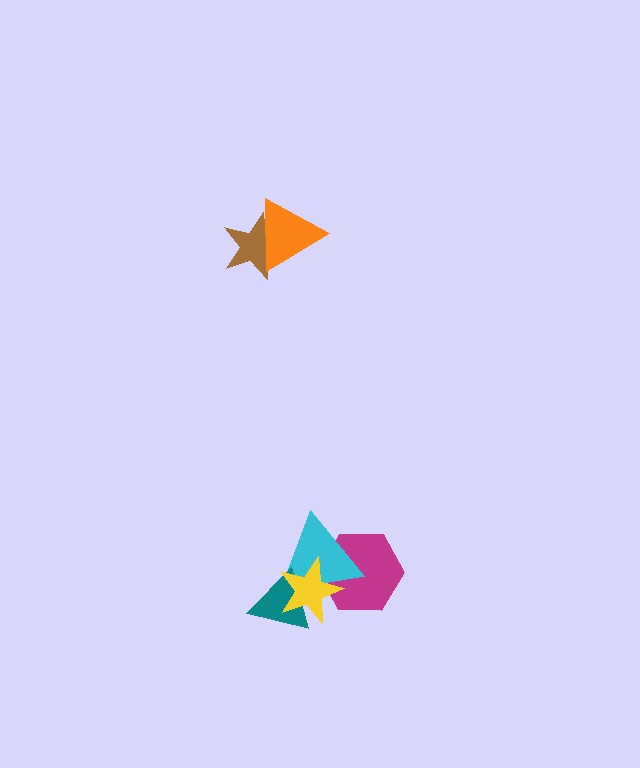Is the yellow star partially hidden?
No, no other shape covers it.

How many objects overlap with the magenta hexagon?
2 objects overlap with the magenta hexagon.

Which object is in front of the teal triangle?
The yellow star is in front of the teal triangle.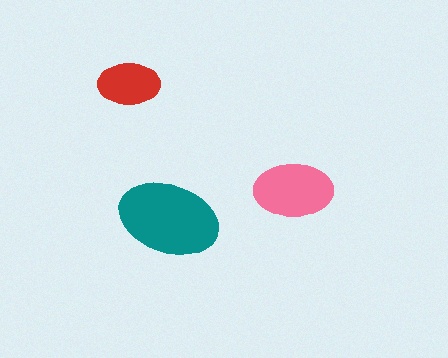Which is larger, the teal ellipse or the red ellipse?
The teal one.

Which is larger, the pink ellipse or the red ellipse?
The pink one.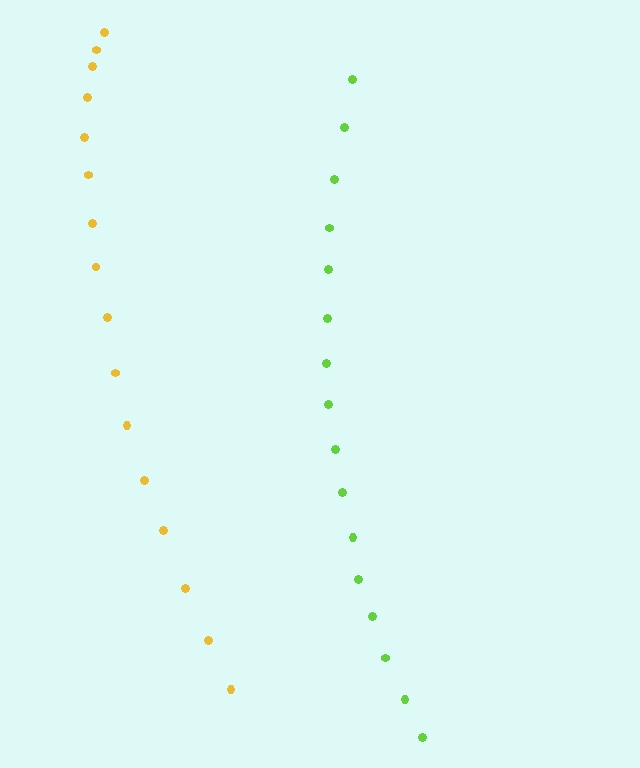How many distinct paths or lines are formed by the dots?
There are 2 distinct paths.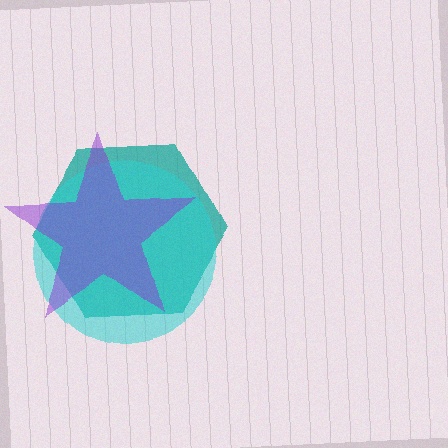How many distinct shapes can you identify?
There are 3 distinct shapes: a teal hexagon, a cyan circle, a purple star.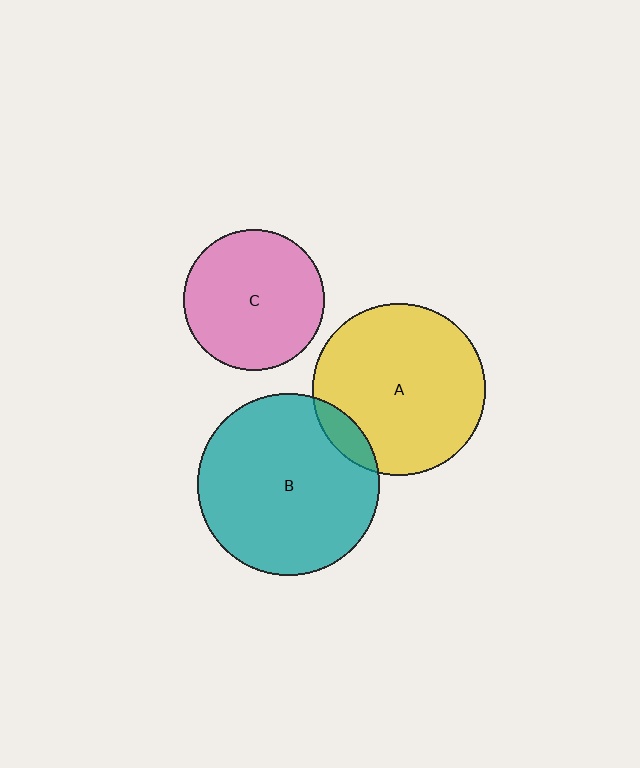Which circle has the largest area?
Circle B (teal).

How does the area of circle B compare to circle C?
Approximately 1.7 times.